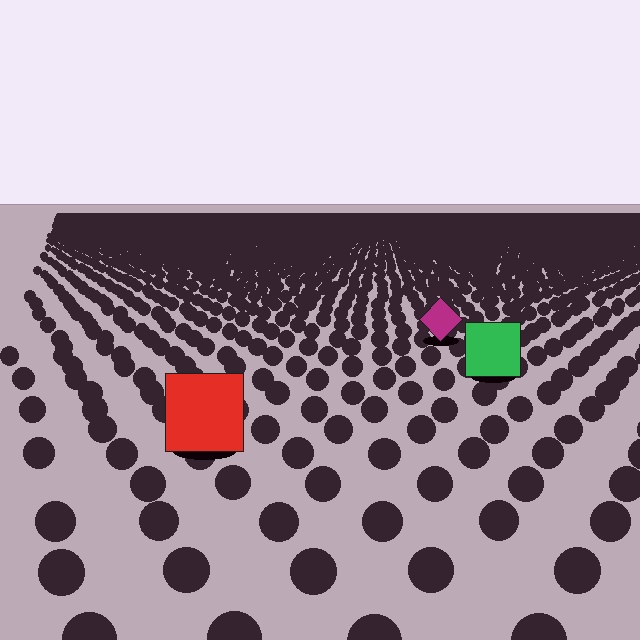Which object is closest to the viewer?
The red square is closest. The texture marks near it are larger and more spread out.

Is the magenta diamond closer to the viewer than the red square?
No. The red square is closer — you can tell from the texture gradient: the ground texture is coarser near it.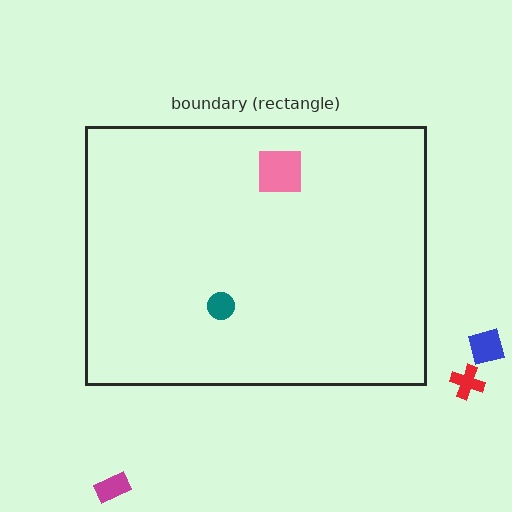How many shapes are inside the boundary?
2 inside, 3 outside.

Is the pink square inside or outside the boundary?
Inside.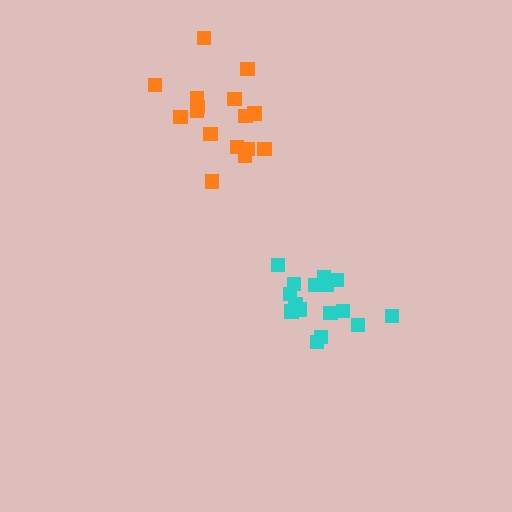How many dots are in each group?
Group 1: 16 dots, Group 2: 16 dots (32 total).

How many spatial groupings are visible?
There are 2 spatial groupings.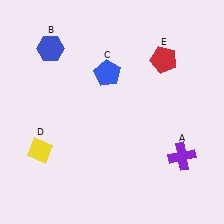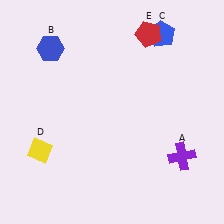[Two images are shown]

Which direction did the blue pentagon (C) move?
The blue pentagon (C) moved right.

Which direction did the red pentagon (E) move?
The red pentagon (E) moved up.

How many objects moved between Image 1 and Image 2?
2 objects moved between the two images.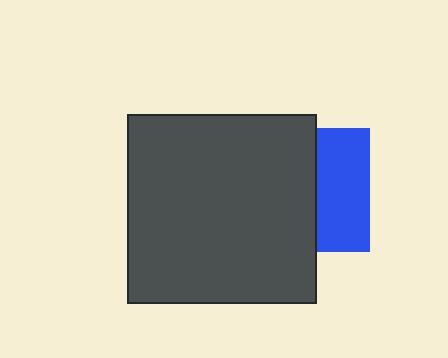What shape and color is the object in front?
The object in front is a dark gray square.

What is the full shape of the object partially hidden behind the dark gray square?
The partially hidden object is a blue square.